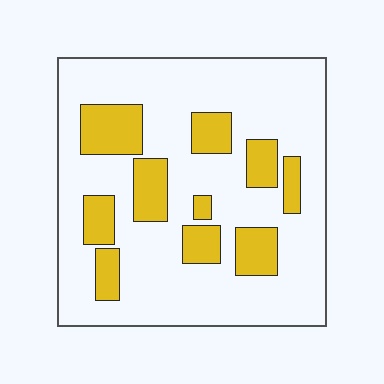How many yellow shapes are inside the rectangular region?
10.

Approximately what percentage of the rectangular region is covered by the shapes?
Approximately 25%.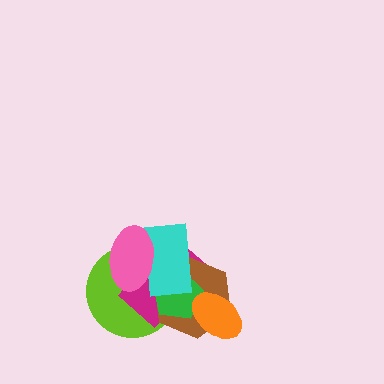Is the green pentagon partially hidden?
Yes, it is partially covered by another shape.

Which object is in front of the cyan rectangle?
The pink ellipse is in front of the cyan rectangle.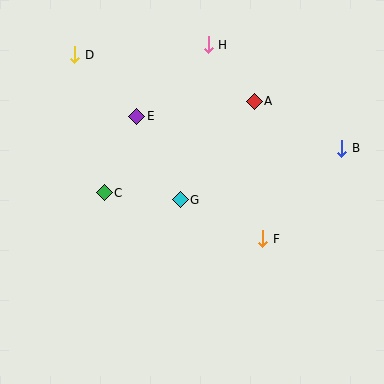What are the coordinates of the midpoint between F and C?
The midpoint between F and C is at (184, 216).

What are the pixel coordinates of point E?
Point E is at (137, 116).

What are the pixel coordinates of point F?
Point F is at (263, 239).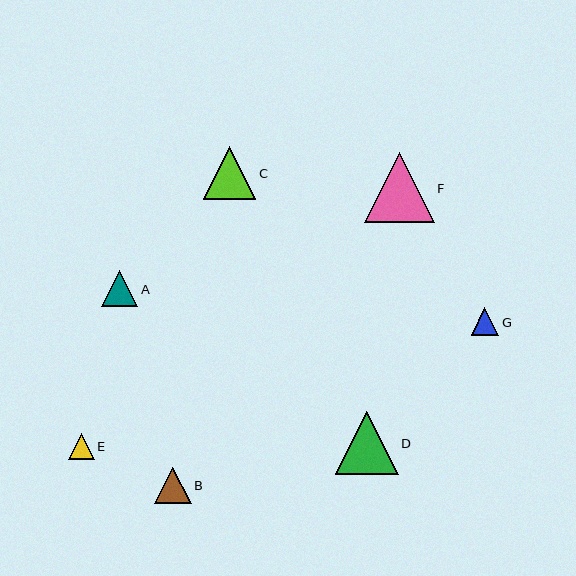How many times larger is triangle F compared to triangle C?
Triangle F is approximately 1.3 times the size of triangle C.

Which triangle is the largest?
Triangle F is the largest with a size of approximately 69 pixels.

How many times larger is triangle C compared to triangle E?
Triangle C is approximately 2.0 times the size of triangle E.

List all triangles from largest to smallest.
From largest to smallest: F, D, C, B, A, G, E.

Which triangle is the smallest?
Triangle E is the smallest with a size of approximately 26 pixels.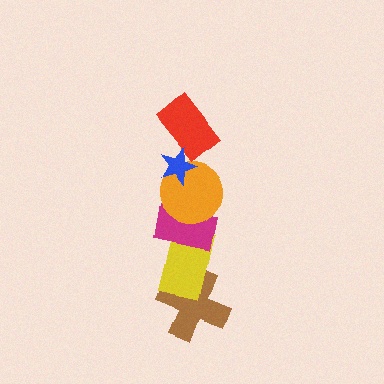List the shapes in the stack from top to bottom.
From top to bottom: the blue star, the red rectangle, the orange circle, the magenta rectangle, the yellow rectangle, the brown cross.